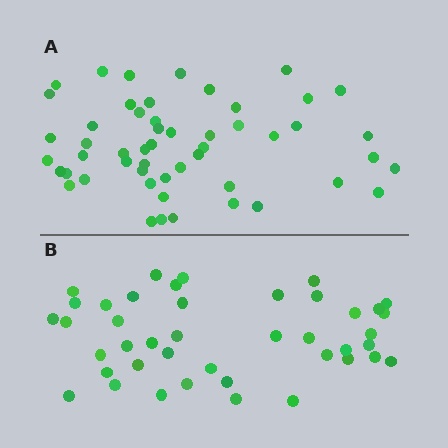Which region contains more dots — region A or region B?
Region A (the top region) has more dots.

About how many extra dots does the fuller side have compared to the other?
Region A has roughly 10 or so more dots than region B.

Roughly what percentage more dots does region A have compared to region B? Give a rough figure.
About 25% more.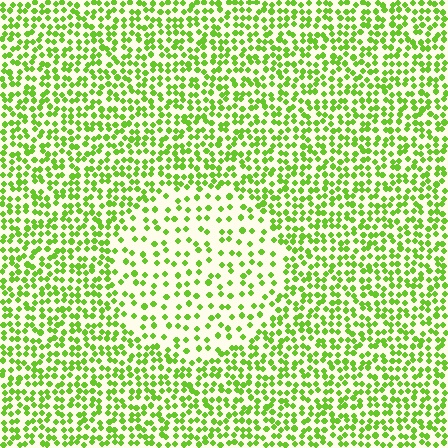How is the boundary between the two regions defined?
The boundary is defined by a change in element density (approximately 2.1x ratio). All elements are the same color, size, and shape.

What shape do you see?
I see a circle.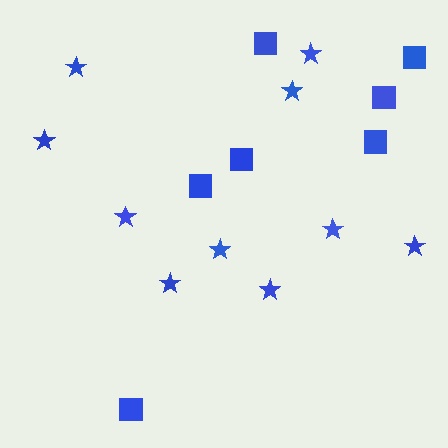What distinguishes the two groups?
There are 2 groups: one group of squares (7) and one group of stars (10).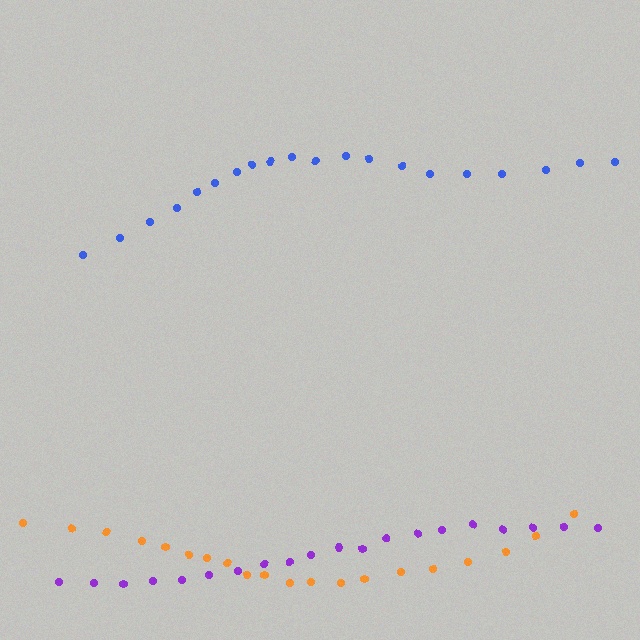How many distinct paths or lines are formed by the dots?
There are 3 distinct paths.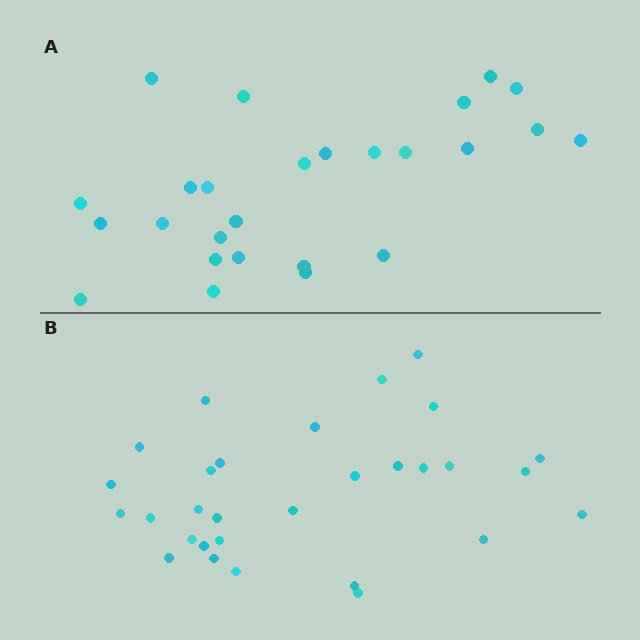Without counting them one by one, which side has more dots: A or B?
Region B (the bottom region) has more dots.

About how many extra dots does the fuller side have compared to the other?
Region B has about 4 more dots than region A.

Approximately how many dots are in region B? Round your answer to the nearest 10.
About 30 dots.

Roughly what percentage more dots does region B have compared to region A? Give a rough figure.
About 15% more.